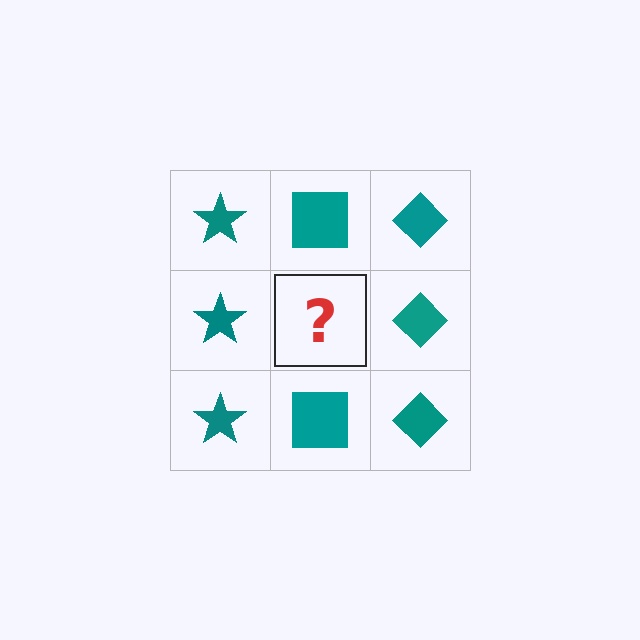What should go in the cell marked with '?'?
The missing cell should contain a teal square.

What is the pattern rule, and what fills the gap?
The rule is that each column has a consistent shape. The gap should be filled with a teal square.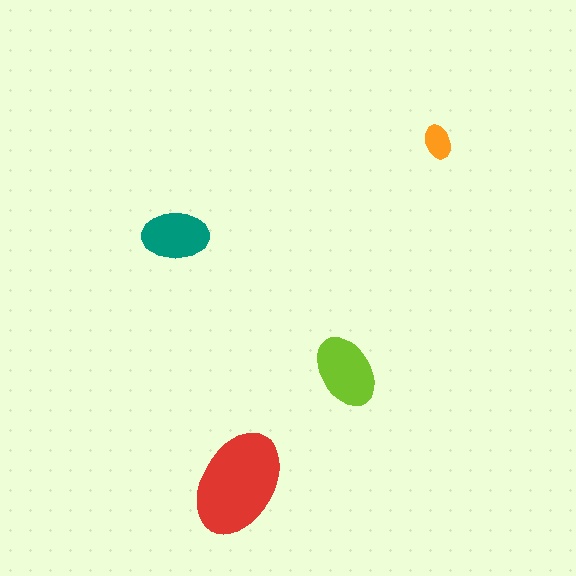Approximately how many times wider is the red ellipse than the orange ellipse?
About 3 times wider.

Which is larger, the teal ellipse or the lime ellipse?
The lime one.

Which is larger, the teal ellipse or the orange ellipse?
The teal one.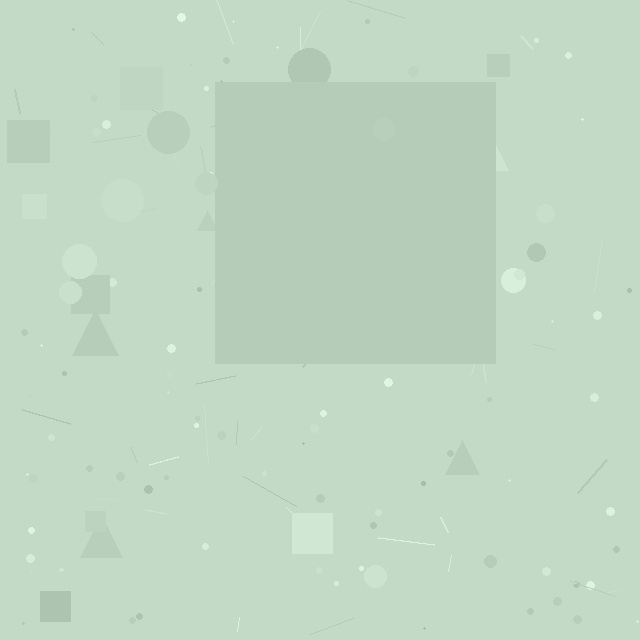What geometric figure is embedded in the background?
A square is embedded in the background.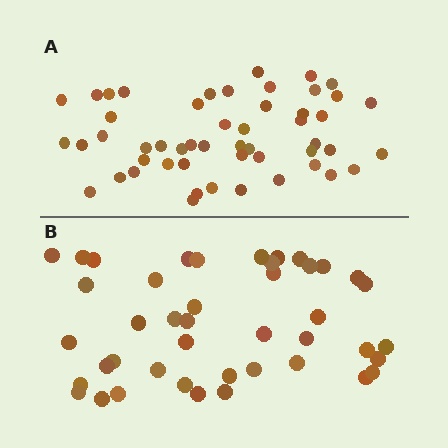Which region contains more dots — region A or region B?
Region A (the top region) has more dots.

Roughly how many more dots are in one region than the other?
Region A has roughly 8 or so more dots than region B.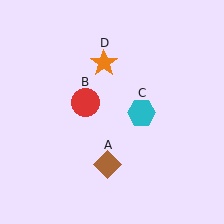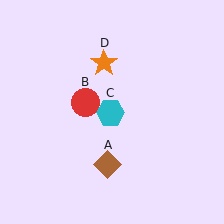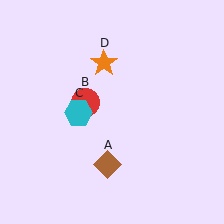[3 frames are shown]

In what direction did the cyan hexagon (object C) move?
The cyan hexagon (object C) moved left.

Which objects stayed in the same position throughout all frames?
Brown diamond (object A) and red circle (object B) and orange star (object D) remained stationary.